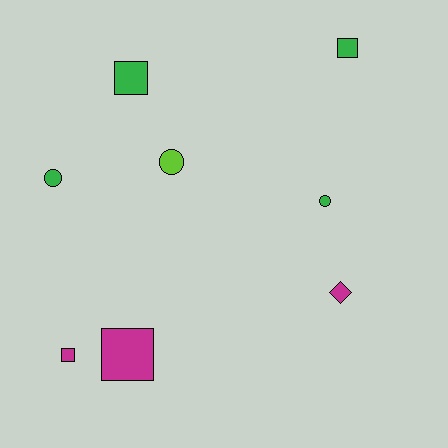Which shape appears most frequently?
Square, with 4 objects.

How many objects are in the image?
There are 8 objects.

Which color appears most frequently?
Green, with 4 objects.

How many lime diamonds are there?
There are no lime diamonds.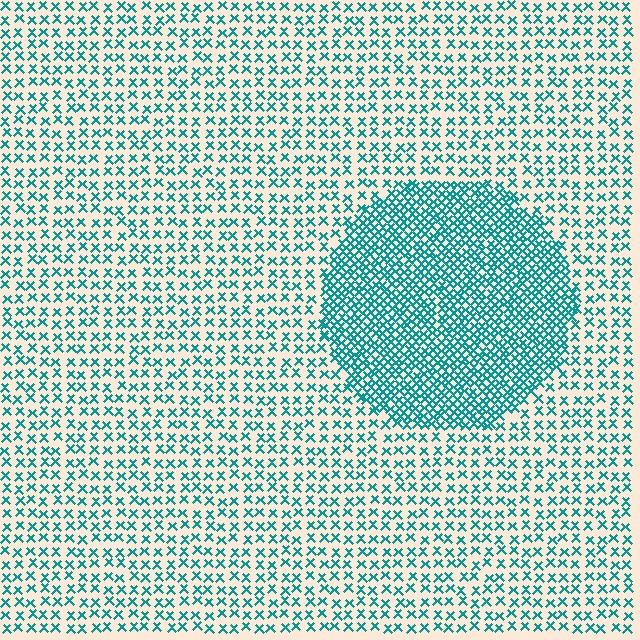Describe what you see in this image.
The image contains small teal elements arranged at two different densities. A circle-shaped region is visible where the elements are more densely packed than the surrounding area.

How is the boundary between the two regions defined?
The boundary is defined by a change in element density (approximately 2.4x ratio). All elements are the same color, size, and shape.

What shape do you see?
I see a circle.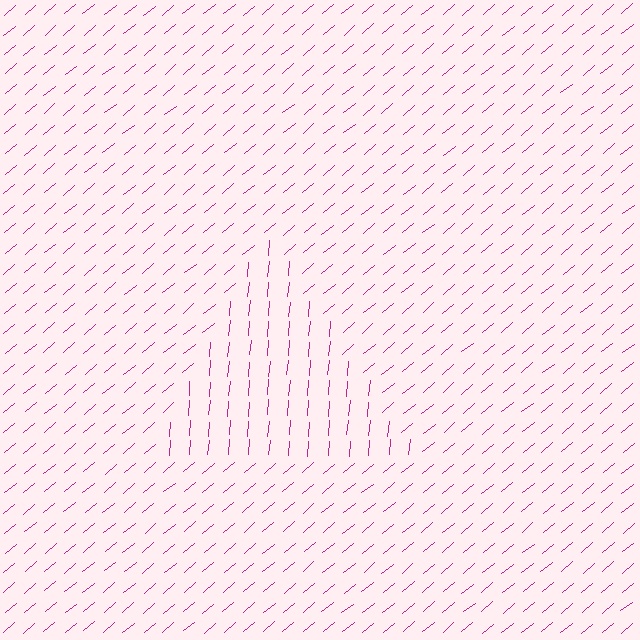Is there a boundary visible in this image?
Yes, there is a texture boundary formed by a change in line orientation.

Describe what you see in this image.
The image is filled with small magenta line segments. A triangle region in the image has lines oriented differently from the surrounding lines, creating a visible texture boundary.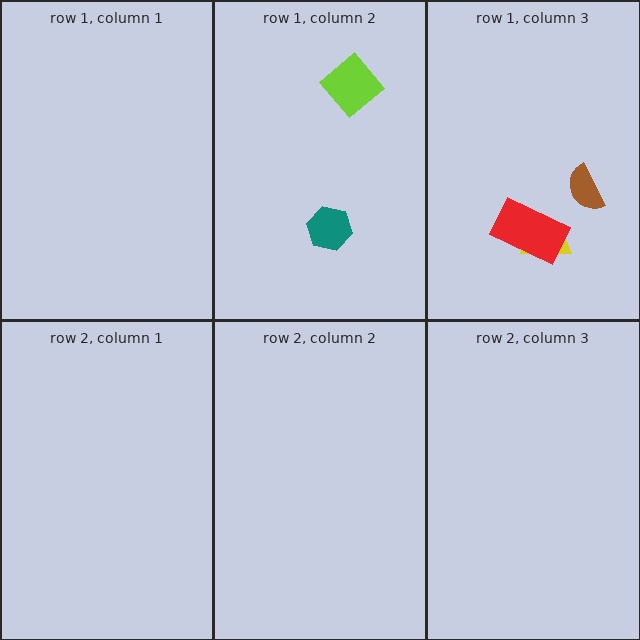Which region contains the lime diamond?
The row 1, column 2 region.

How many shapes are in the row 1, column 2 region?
2.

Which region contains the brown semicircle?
The row 1, column 3 region.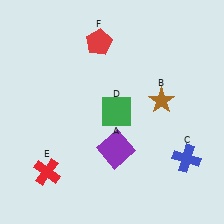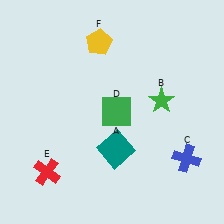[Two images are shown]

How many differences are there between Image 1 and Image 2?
There are 3 differences between the two images.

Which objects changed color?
A changed from purple to teal. B changed from brown to green. F changed from red to yellow.